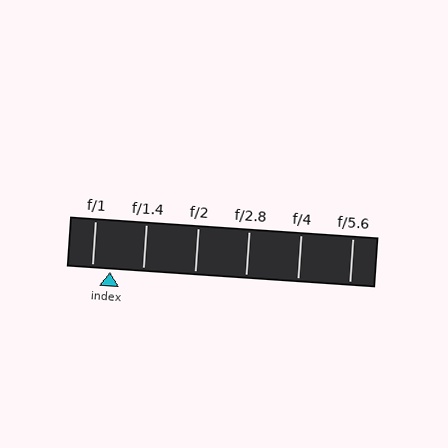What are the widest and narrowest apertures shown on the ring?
The widest aperture shown is f/1 and the narrowest is f/5.6.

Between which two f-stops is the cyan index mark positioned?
The index mark is between f/1 and f/1.4.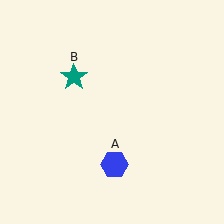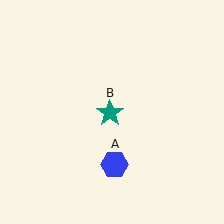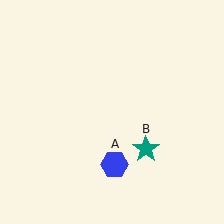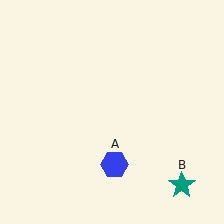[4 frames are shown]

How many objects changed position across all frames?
1 object changed position: teal star (object B).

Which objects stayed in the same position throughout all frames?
Blue hexagon (object A) remained stationary.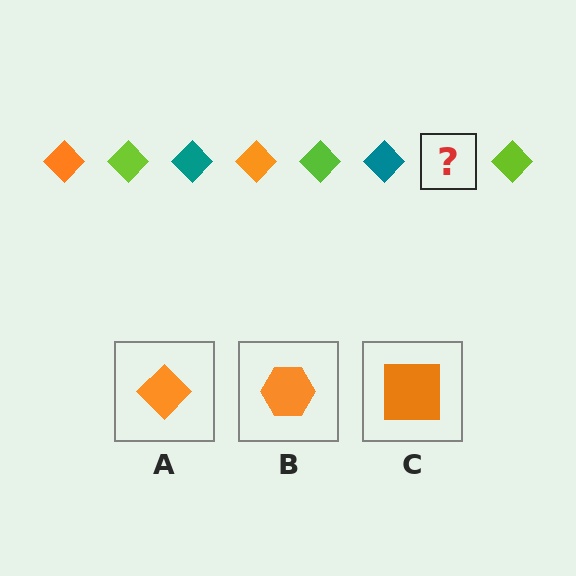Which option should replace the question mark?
Option A.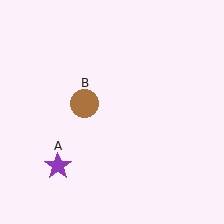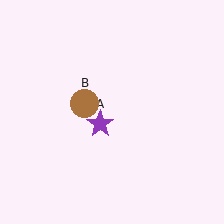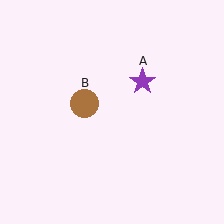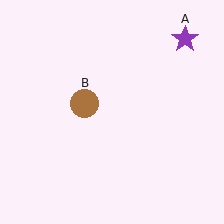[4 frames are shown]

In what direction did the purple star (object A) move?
The purple star (object A) moved up and to the right.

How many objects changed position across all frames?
1 object changed position: purple star (object A).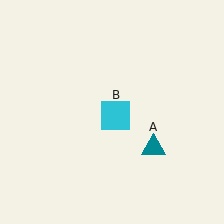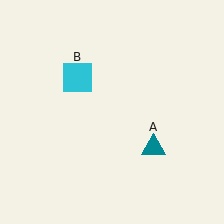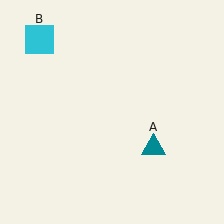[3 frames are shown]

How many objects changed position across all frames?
1 object changed position: cyan square (object B).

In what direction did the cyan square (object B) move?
The cyan square (object B) moved up and to the left.